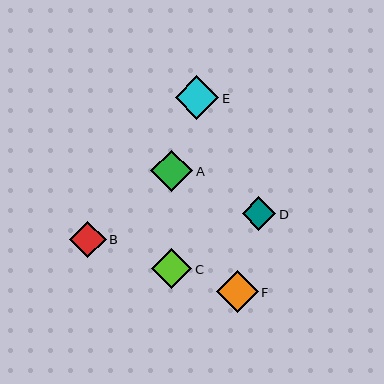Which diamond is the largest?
Diamond E is the largest with a size of approximately 44 pixels.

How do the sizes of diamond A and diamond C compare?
Diamond A and diamond C are approximately the same size.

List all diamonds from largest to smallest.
From largest to smallest: E, F, A, C, B, D.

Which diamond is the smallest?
Diamond D is the smallest with a size of approximately 34 pixels.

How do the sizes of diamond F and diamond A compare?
Diamond F and diamond A are approximately the same size.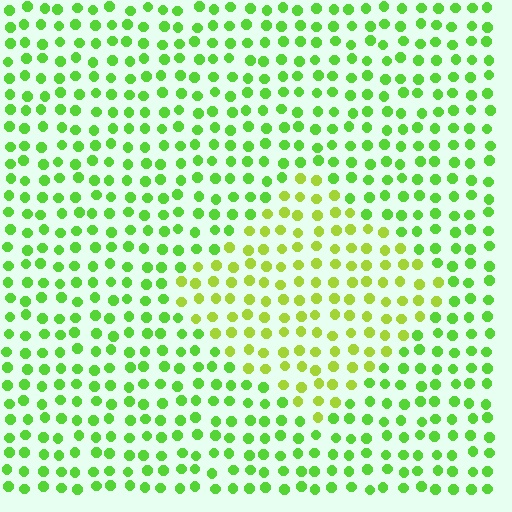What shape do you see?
I see a diamond.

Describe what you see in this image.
The image is filled with small lime elements in a uniform arrangement. A diamond-shaped region is visible where the elements are tinted to a slightly different hue, forming a subtle color boundary.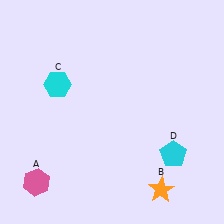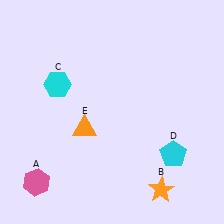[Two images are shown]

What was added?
An orange triangle (E) was added in Image 2.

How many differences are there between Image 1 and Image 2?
There is 1 difference between the two images.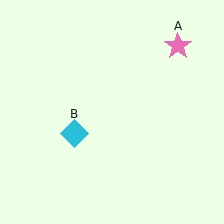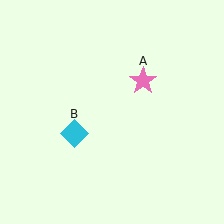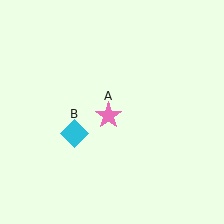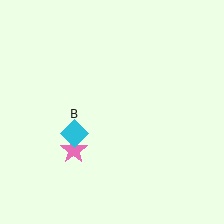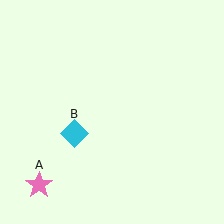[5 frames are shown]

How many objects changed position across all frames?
1 object changed position: pink star (object A).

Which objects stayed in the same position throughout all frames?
Cyan diamond (object B) remained stationary.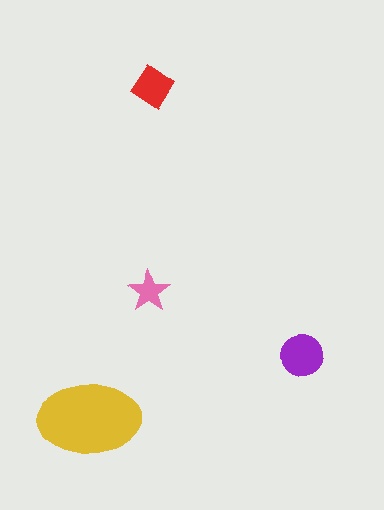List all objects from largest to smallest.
The yellow ellipse, the purple circle, the red diamond, the pink star.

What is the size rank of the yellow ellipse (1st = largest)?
1st.